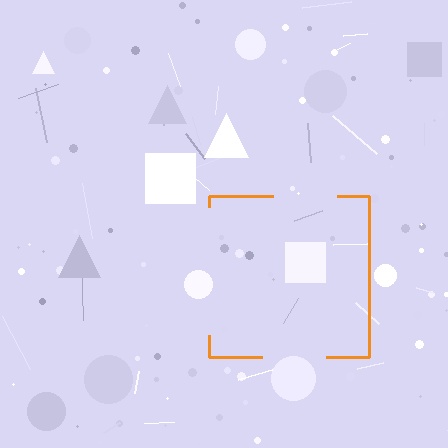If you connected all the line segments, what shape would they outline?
They would outline a square.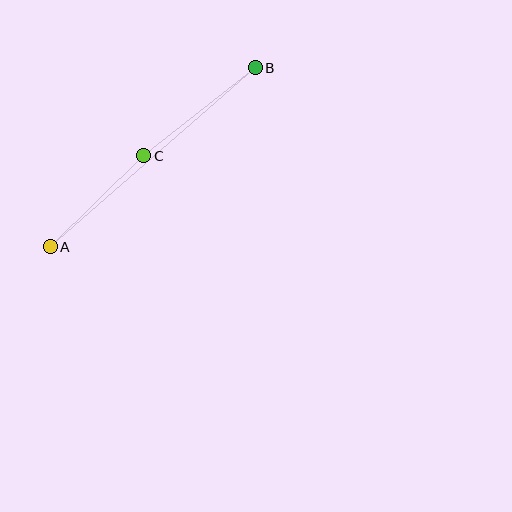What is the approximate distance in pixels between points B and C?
The distance between B and C is approximately 142 pixels.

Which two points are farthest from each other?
Points A and B are farthest from each other.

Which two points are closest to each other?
Points A and C are closest to each other.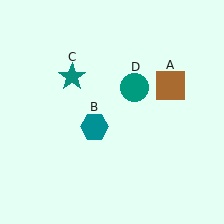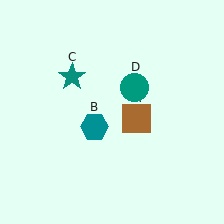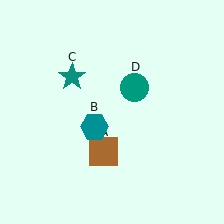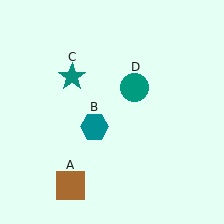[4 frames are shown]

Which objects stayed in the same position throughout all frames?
Teal hexagon (object B) and teal star (object C) and teal circle (object D) remained stationary.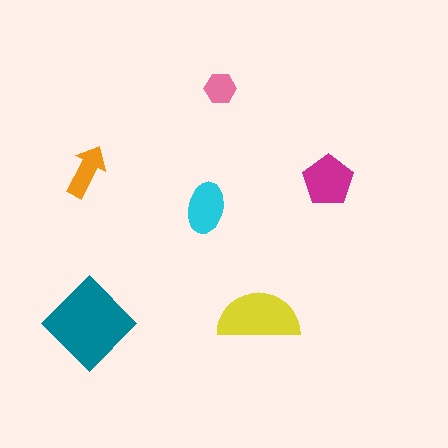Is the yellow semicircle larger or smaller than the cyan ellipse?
Larger.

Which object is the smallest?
The pink hexagon.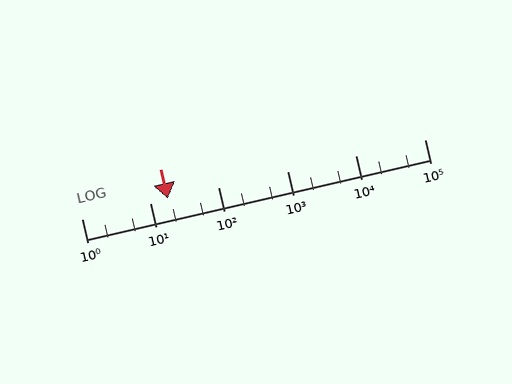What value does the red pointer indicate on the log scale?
The pointer indicates approximately 18.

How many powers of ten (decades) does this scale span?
The scale spans 5 decades, from 1 to 100000.